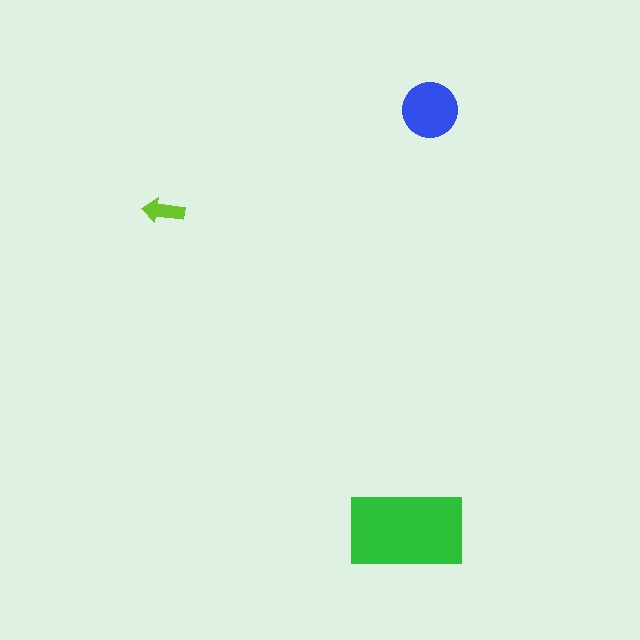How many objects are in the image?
There are 3 objects in the image.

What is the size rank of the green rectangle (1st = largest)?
1st.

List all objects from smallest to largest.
The lime arrow, the blue circle, the green rectangle.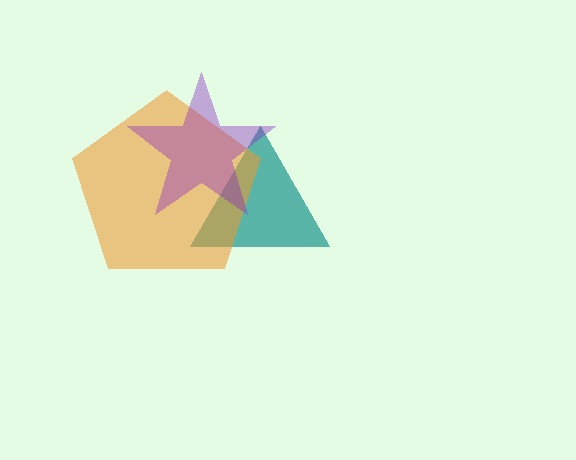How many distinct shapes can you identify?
There are 3 distinct shapes: a teal triangle, an orange pentagon, a purple star.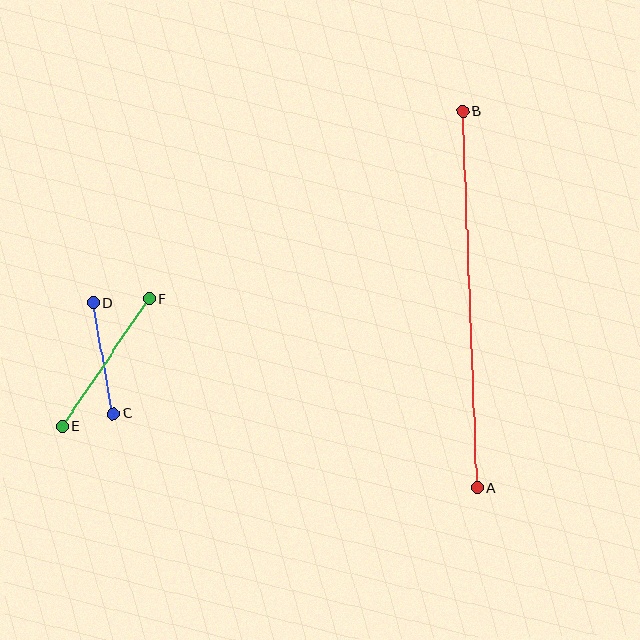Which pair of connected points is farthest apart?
Points A and B are farthest apart.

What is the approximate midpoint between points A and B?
The midpoint is at approximately (470, 300) pixels.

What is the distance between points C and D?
The distance is approximately 113 pixels.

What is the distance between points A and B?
The distance is approximately 377 pixels.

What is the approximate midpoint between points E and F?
The midpoint is at approximately (105, 363) pixels.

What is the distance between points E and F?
The distance is approximately 155 pixels.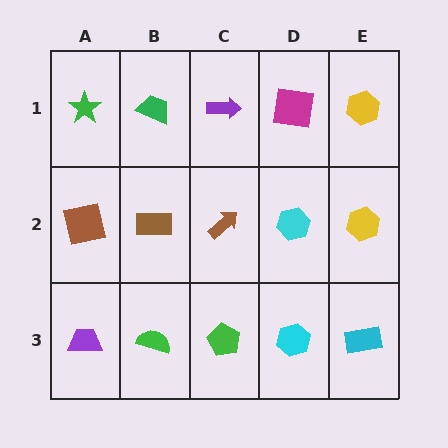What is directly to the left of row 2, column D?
A brown arrow.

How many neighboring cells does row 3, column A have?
2.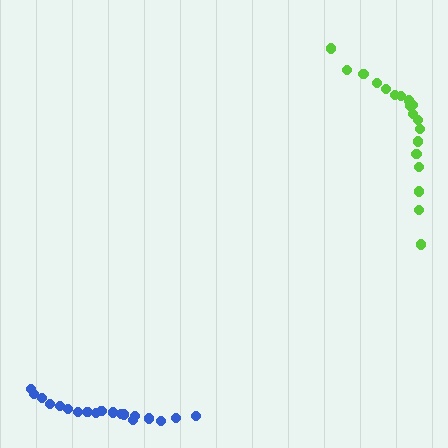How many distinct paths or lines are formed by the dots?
There are 2 distinct paths.